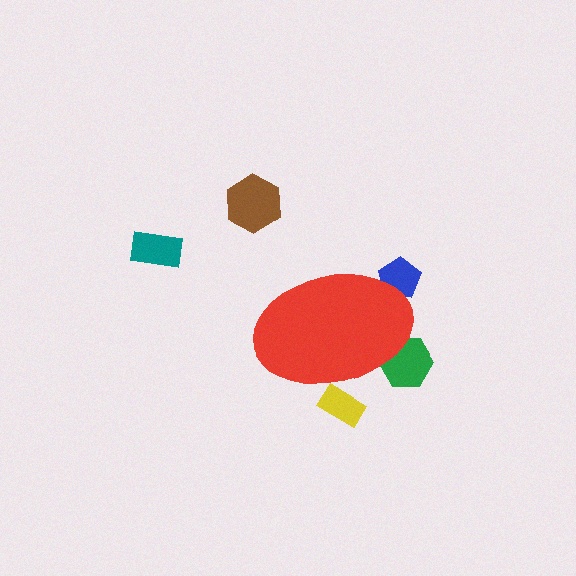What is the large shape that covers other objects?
A red ellipse.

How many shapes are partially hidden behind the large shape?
3 shapes are partially hidden.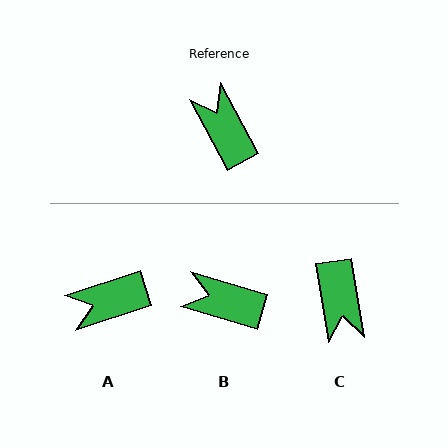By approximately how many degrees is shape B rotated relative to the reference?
Approximately 45 degrees counter-clockwise.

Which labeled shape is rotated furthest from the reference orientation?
C, about 161 degrees away.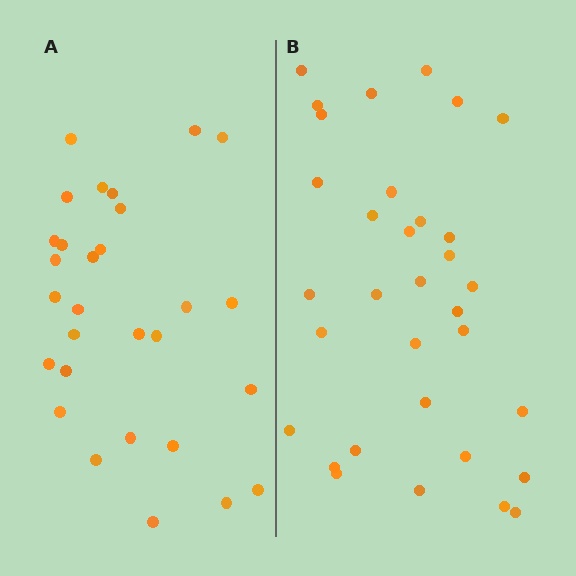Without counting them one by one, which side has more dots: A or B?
Region B (the right region) has more dots.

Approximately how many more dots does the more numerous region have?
Region B has about 4 more dots than region A.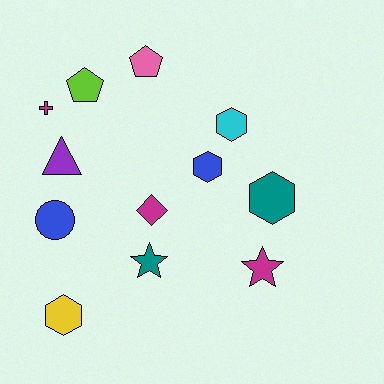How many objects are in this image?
There are 12 objects.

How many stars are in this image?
There are 2 stars.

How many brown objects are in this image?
There are no brown objects.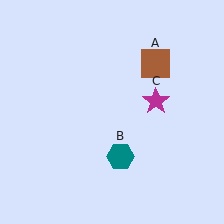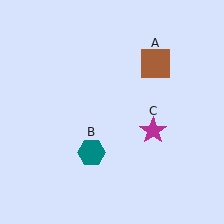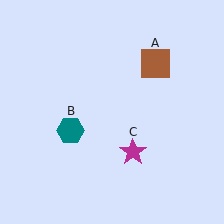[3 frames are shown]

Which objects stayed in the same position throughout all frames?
Brown square (object A) remained stationary.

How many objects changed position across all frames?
2 objects changed position: teal hexagon (object B), magenta star (object C).